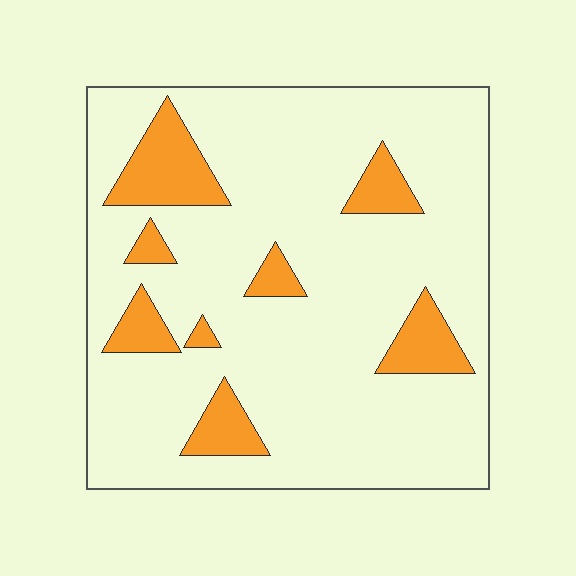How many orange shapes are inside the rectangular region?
8.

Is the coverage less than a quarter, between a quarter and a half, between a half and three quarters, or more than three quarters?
Less than a quarter.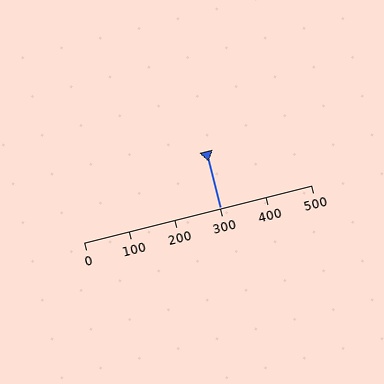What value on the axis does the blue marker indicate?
The marker indicates approximately 300.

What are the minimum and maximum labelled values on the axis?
The axis runs from 0 to 500.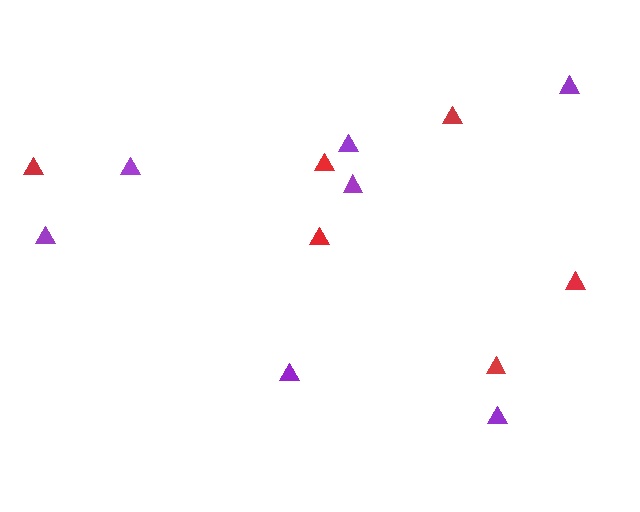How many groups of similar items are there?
There are 2 groups: one group of red triangles (6) and one group of purple triangles (7).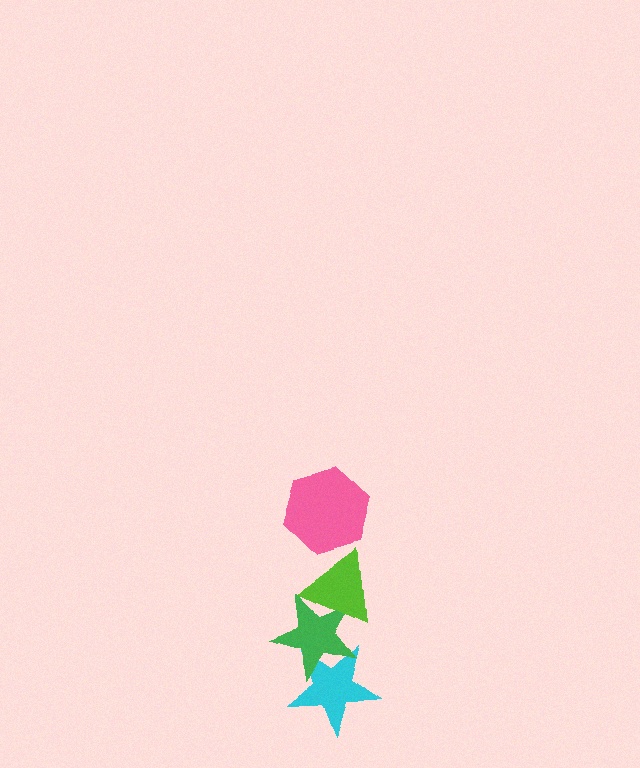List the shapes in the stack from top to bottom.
From top to bottom: the pink hexagon, the lime triangle, the green star, the cyan star.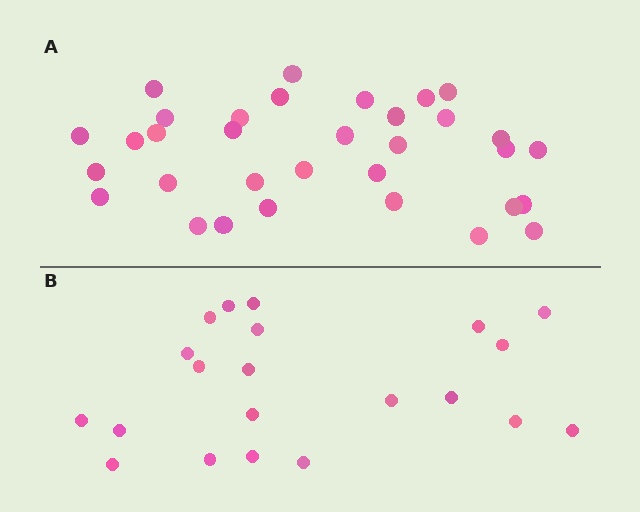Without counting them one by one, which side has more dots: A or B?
Region A (the top region) has more dots.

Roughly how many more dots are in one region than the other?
Region A has roughly 12 or so more dots than region B.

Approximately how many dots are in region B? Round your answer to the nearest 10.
About 20 dots. (The exact count is 21, which rounds to 20.)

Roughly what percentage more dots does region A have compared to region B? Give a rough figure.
About 55% more.